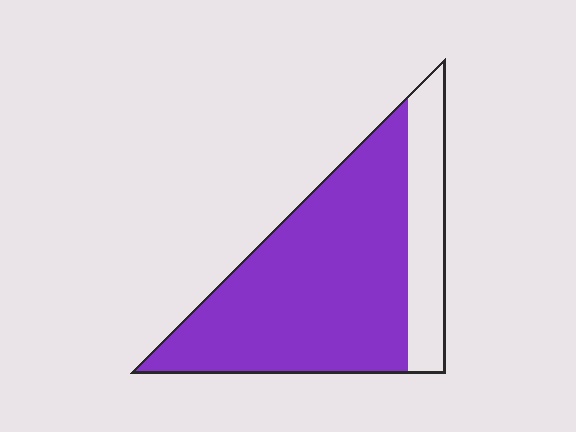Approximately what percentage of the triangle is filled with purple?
Approximately 75%.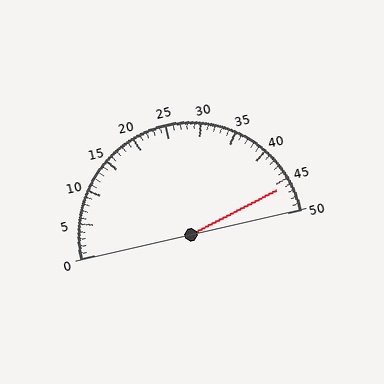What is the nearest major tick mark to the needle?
The nearest major tick mark is 45.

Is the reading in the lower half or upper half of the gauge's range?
The reading is in the upper half of the range (0 to 50).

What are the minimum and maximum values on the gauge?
The gauge ranges from 0 to 50.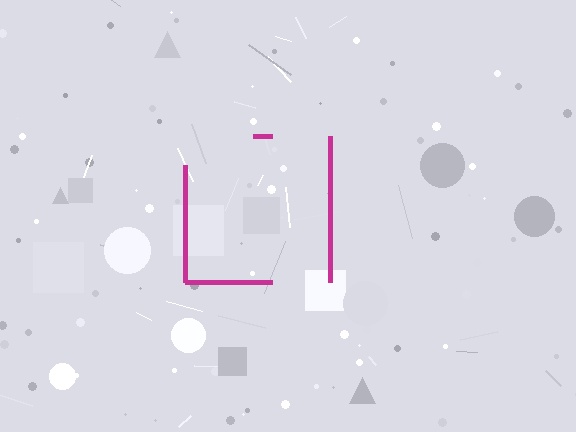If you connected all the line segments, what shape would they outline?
They would outline a square.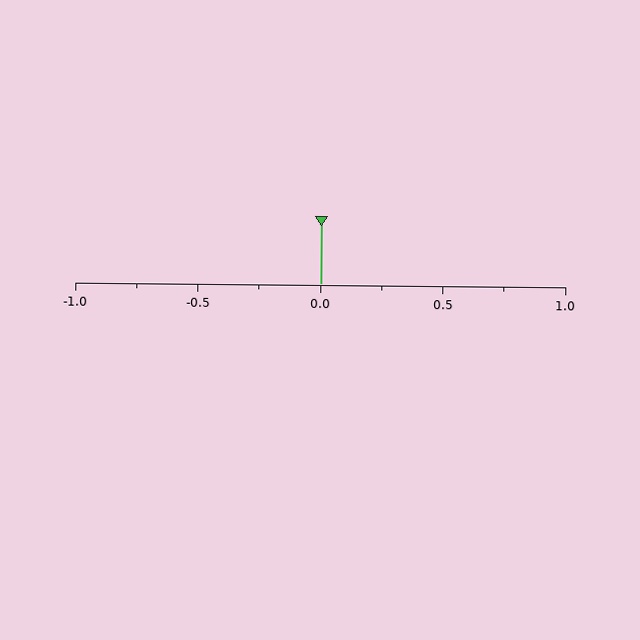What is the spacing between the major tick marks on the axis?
The major ticks are spaced 0.5 apart.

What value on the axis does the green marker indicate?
The marker indicates approximately 0.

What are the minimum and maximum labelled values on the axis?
The axis runs from -1.0 to 1.0.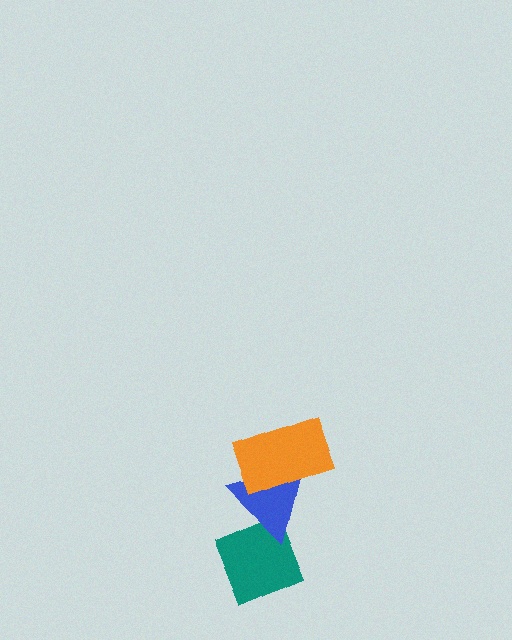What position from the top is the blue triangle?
The blue triangle is 2nd from the top.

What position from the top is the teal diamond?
The teal diamond is 3rd from the top.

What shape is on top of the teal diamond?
The blue triangle is on top of the teal diamond.